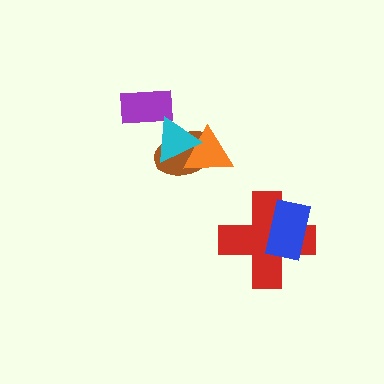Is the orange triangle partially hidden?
Yes, it is partially covered by another shape.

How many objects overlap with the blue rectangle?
1 object overlaps with the blue rectangle.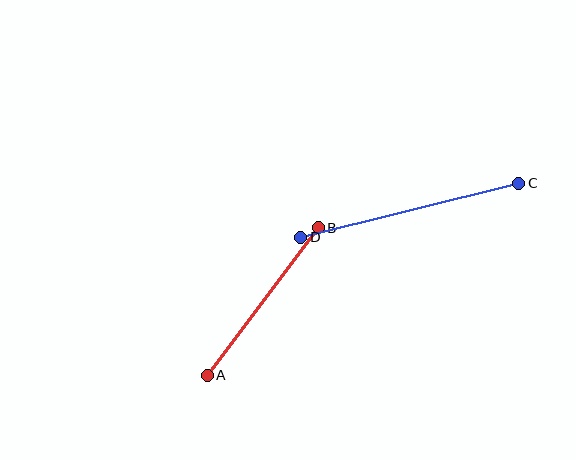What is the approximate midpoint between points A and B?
The midpoint is at approximately (263, 302) pixels.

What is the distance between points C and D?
The distance is approximately 224 pixels.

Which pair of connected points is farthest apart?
Points C and D are farthest apart.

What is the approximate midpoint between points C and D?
The midpoint is at approximately (410, 210) pixels.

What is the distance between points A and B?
The distance is approximately 185 pixels.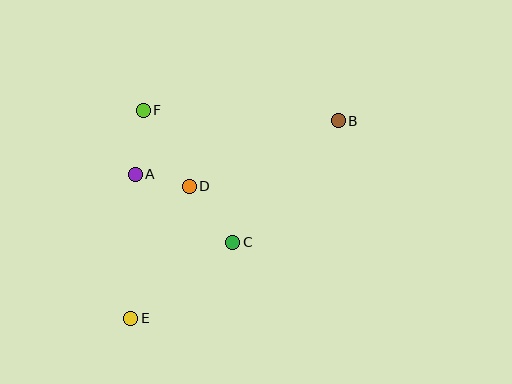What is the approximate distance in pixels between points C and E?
The distance between C and E is approximately 127 pixels.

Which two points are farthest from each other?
Points B and E are farthest from each other.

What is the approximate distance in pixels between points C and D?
The distance between C and D is approximately 71 pixels.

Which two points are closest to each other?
Points A and D are closest to each other.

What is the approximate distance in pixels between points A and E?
The distance between A and E is approximately 144 pixels.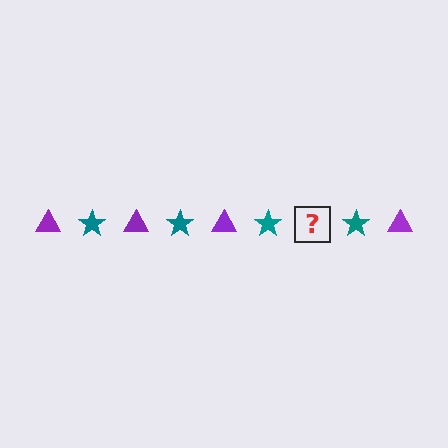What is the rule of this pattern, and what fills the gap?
The rule is that the pattern alternates between purple triangle and teal star. The gap should be filled with a purple triangle.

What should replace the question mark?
The question mark should be replaced with a purple triangle.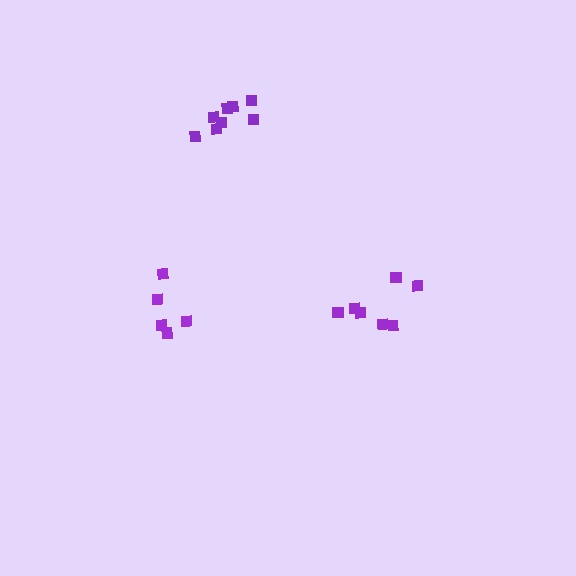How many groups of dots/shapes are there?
There are 3 groups.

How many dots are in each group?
Group 1: 7 dots, Group 2: 5 dots, Group 3: 8 dots (20 total).